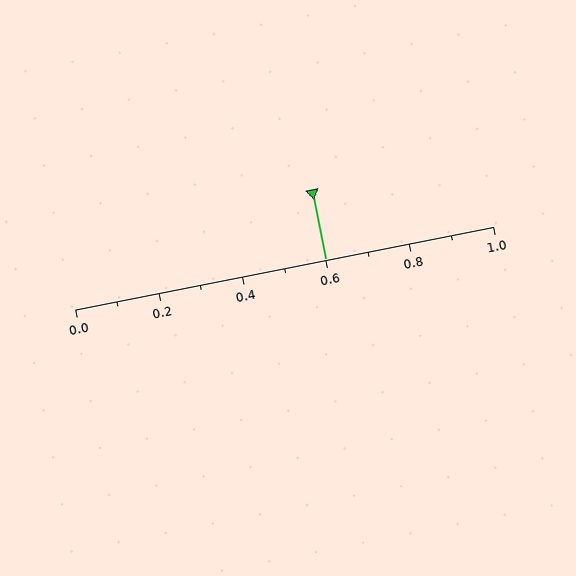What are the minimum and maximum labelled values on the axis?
The axis runs from 0.0 to 1.0.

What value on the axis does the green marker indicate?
The marker indicates approximately 0.6.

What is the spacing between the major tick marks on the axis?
The major ticks are spaced 0.2 apart.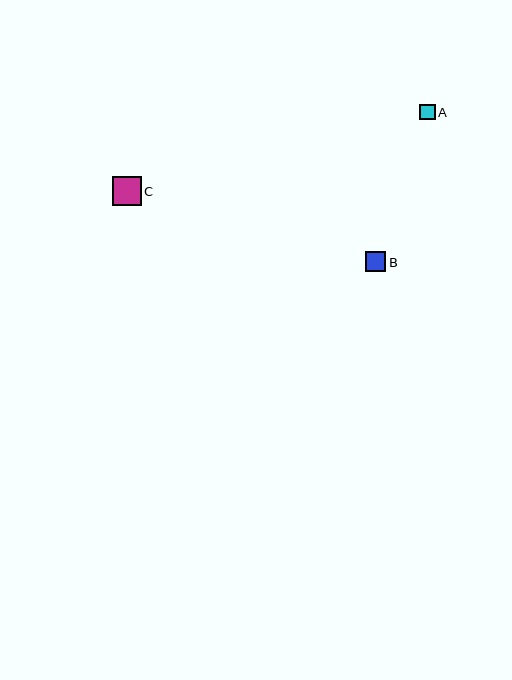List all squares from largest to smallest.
From largest to smallest: C, B, A.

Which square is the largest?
Square C is the largest with a size of approximately 29 pixels.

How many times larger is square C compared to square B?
Square C is approximately 1.5 times the size of square B.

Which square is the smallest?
Square A is the smallest with a size of approximately 15 pixels.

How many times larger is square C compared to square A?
Square C is approximately 1.9 times the size of square A.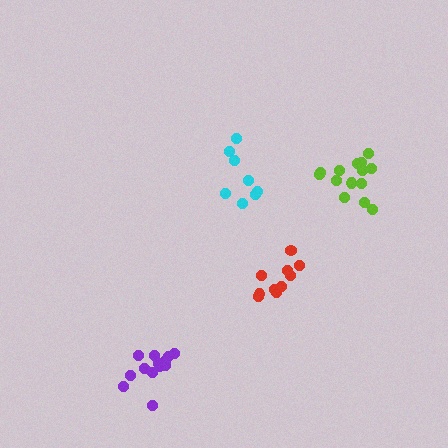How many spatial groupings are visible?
There are 4 spatial groupings.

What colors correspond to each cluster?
The clusters are colored: red, lime, cyan, purple.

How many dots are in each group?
Group 1: 10 dots, Group 2: 14 dots, Group 3: 9 dots, Group 4: 13 dots (46 total).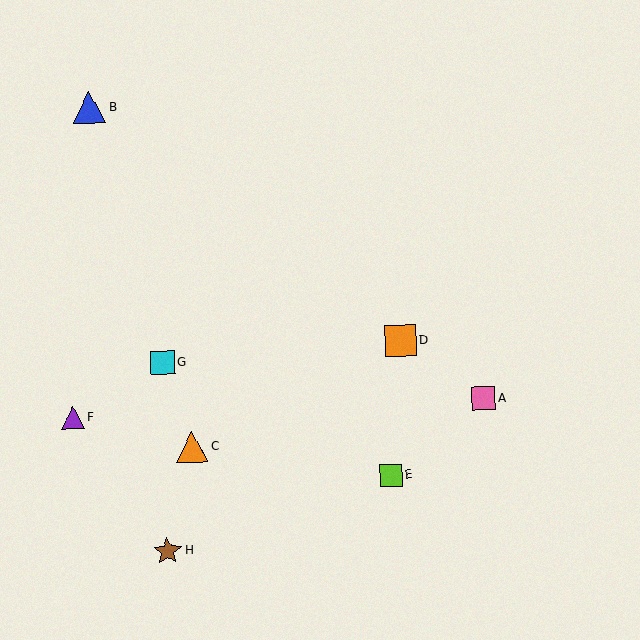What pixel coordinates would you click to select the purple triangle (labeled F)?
Click at (73, 418) to select the purple triangle F.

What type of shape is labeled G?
Shape G is a cyan square.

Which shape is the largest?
The blue triangle (labeled B) is the largest.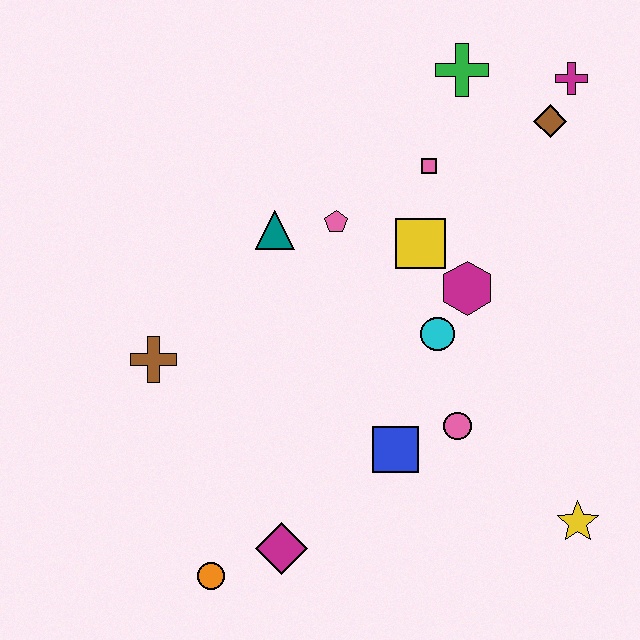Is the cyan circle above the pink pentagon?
No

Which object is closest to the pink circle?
The blue square is closest to the pink circle.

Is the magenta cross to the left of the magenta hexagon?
No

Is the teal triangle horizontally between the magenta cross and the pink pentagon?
No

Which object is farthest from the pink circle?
The magenta cross is farthest from the pink circle.